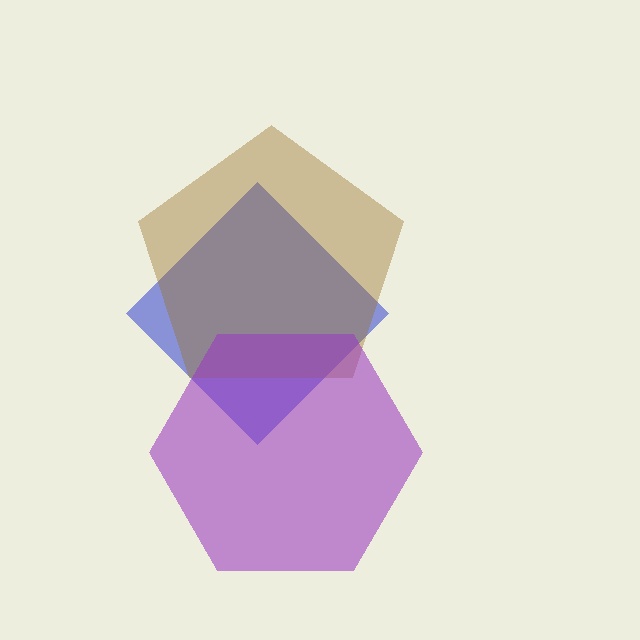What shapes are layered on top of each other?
The layered shapes are: a blue diamond, a brown pentagon, a purple hexagon.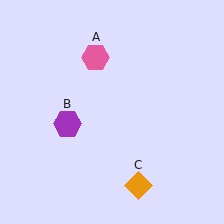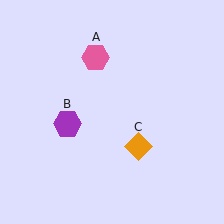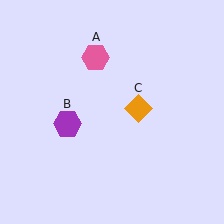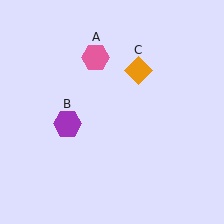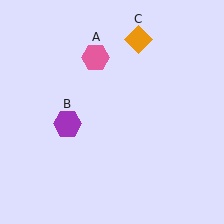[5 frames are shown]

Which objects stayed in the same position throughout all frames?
Pink hexagon (object A) and purple hexagon (object B) remained stationary.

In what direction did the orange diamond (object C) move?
The orange diamond (object C) moved up.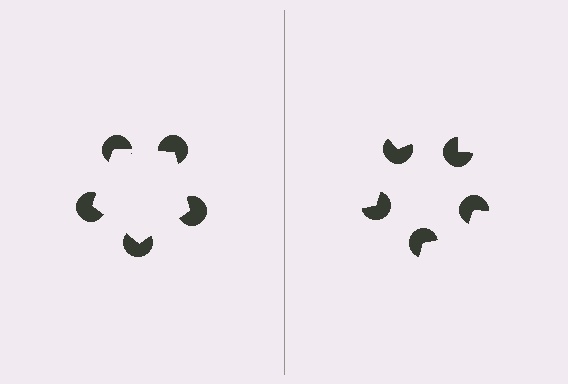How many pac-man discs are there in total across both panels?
10 — 5 on each side.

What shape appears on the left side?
An illusory pentagon.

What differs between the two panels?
The pac-man discs are positioned identically on both sides; only the wedge orientations differ. On the left they align to a pentagon; on the right they are misaligned.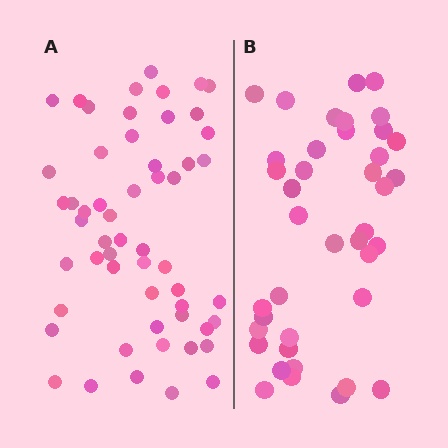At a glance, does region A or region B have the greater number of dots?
Region A (the left region) has more dots.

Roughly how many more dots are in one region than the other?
Region A has approximately 15 more dots than region B.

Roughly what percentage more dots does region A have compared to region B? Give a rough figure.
About 40% more.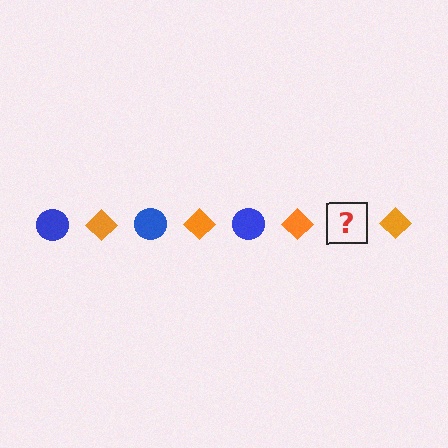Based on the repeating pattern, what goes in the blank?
The blank should be a blue circle.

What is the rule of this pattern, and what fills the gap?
The rule is that the pattern alternates between blue circle and orange diamond. The gap should be filled with a blue circle.